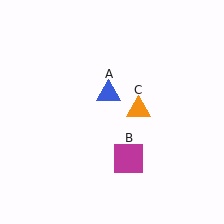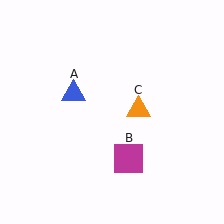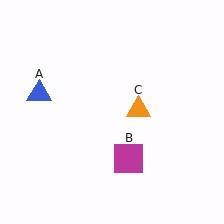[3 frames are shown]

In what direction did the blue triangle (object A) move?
The blue triangle (object A) moved left.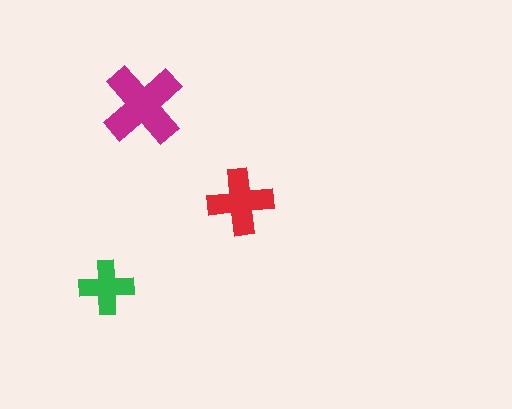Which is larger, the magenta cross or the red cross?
The magenta one.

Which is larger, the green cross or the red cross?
The red one.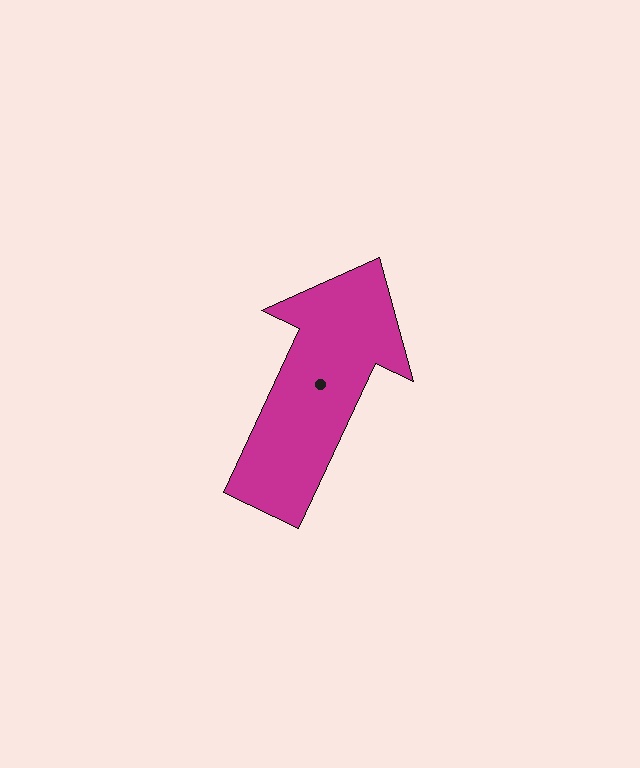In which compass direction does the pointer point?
Northeast.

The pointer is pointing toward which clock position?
Roughly 1 o'clock.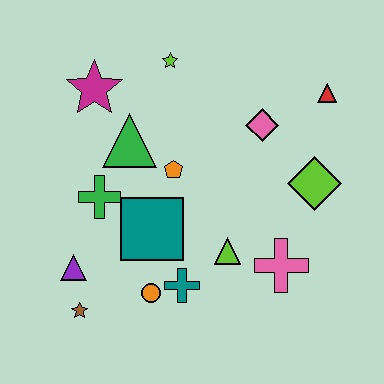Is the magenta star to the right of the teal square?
No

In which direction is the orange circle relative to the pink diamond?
The orange circle is below the pink diamond.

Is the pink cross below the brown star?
No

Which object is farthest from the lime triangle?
The magenta star is farthest from the lime triangle.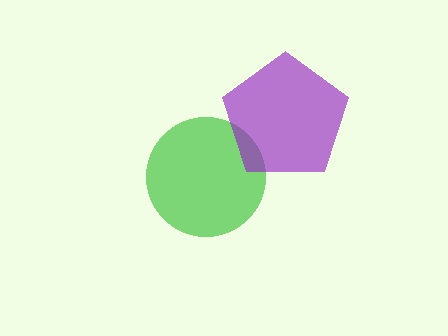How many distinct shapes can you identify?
There are 2 distinct shapes: a green circle, a purple pentagon.